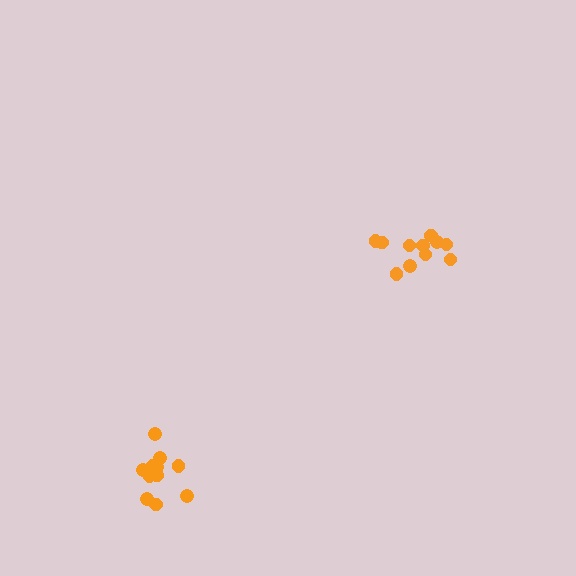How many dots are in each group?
Group 1: 11 dots, Group 2: 12 dots (23 total).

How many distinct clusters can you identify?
There are 2 distinct clusters.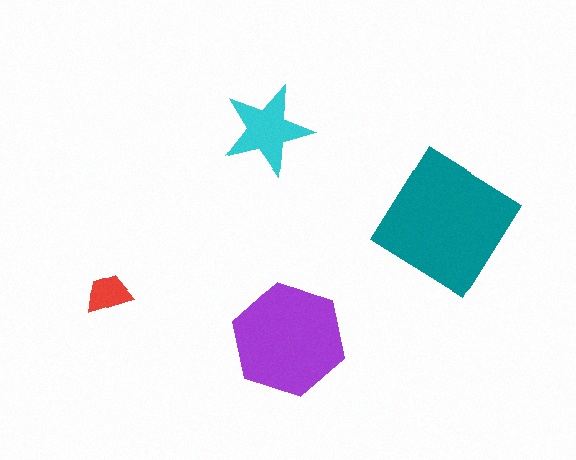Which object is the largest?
The teal diamond.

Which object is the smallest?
The red trapezoid.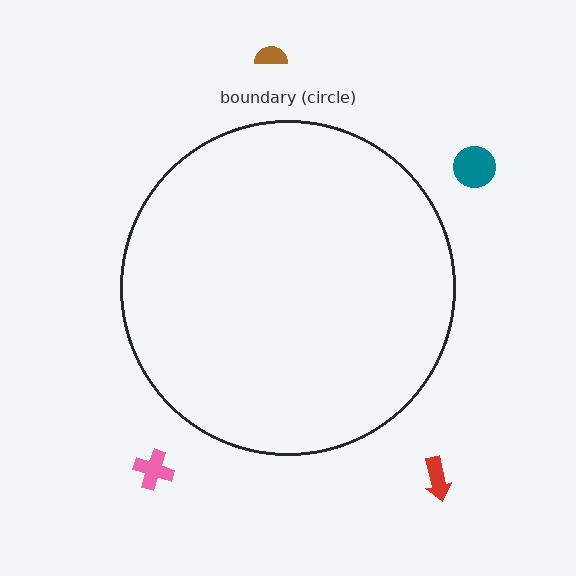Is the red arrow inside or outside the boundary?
Outside.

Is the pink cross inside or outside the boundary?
Outside.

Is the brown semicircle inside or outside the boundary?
Outside.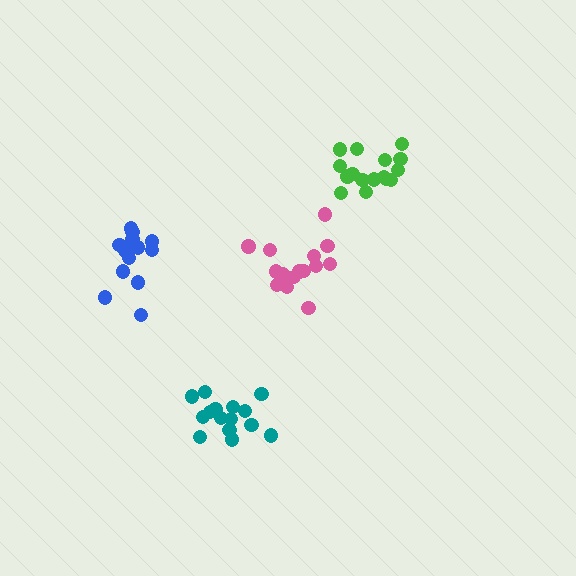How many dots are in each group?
Group 1: 16 dots, Group 2: 16 dots, Group 3: 16 dots, Group 4: 14 dots (62 total).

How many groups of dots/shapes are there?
There are 4 groups.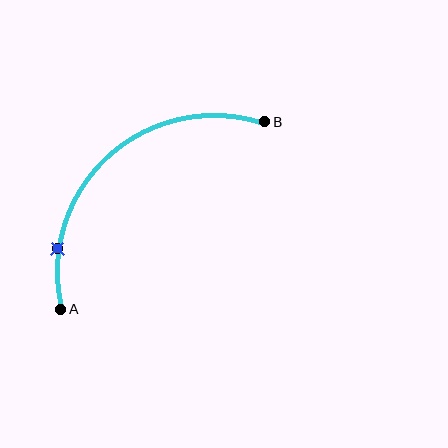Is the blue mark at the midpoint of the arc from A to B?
No. The blue mark lies on the arc but is closer to endpoint A. The arc midpoint would be at the point on the curve equidistant along the arc from both A and B.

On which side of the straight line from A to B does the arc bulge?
The arc bulges above and to the left of the straight line connecting A and B.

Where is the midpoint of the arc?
The arc midpoint is the point on the curve farthest from the straight line joining A and B. It sits above and to the left of that line.